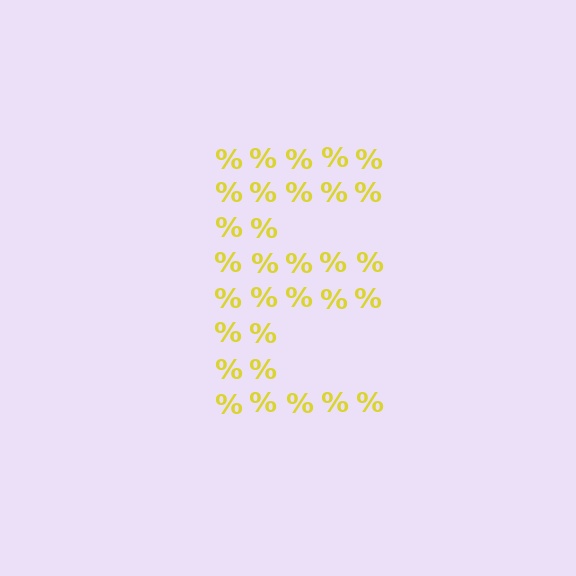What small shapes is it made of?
It is made of small percent signs.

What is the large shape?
The large shape is the letter E.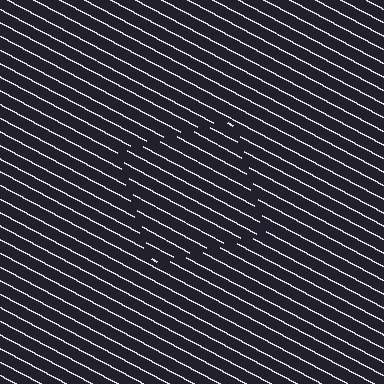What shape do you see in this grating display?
An illusory square. The interior of the shape contains the same grating, shifted by half a period — the contour is defined by the phase discontinuity where line-ends from the inner and outer gratings abut.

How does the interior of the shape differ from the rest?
The interior of the shape contains the same grating, shifted by half a period — the contour is defined by the phase discontinuity where line-ends from the inner and outer gratings abut.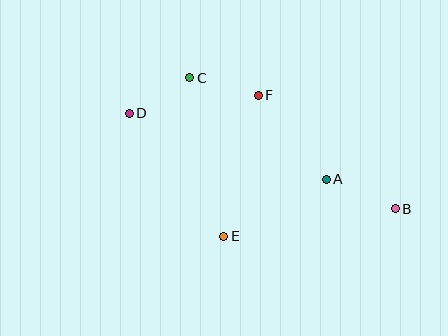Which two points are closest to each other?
Points C and D are closest to each other.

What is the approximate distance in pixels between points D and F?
The distance between D and F is approximately 130 pixels.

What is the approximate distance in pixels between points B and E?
The distance between B and E is approximately 174 pixels.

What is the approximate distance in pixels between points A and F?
The distance between A and F is approximately 108 pixels.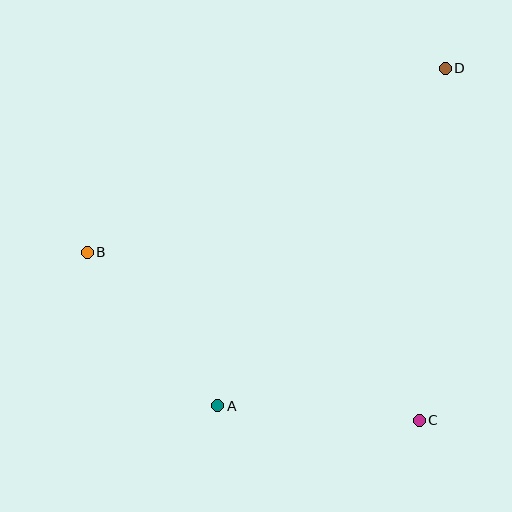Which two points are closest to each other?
Points A and B are closest to each other.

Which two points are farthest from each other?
Points A and D are farthest from each other.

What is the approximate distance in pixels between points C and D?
The distance between C and D is approximately 353 pixels.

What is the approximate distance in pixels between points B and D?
The distance between B and D is approximately 402 pixels.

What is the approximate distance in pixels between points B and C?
The distance between B and C is approximately 372 pixels.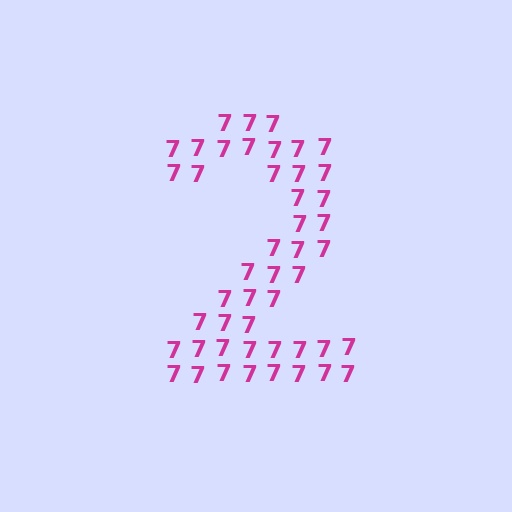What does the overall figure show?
The overall figure shows the digit 2.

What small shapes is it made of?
It is made of small digit 7's.